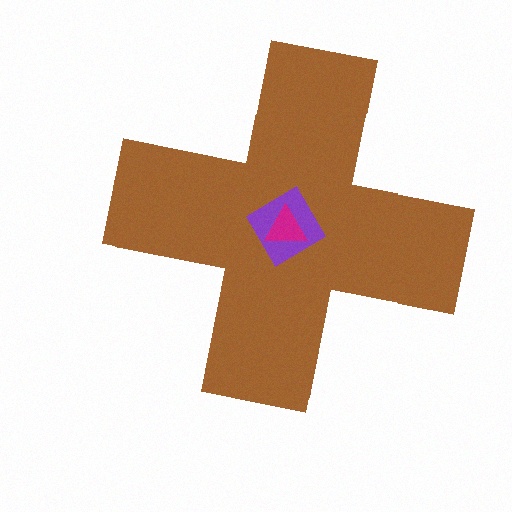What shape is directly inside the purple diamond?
The magenta triangle.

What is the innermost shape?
The magenta triangle.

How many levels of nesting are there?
3.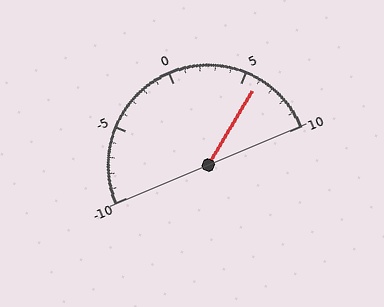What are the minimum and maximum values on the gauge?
The gauge ranges from -10 to 10.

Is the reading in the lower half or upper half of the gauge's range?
The reading is in the upper half of the range (-10 to 10).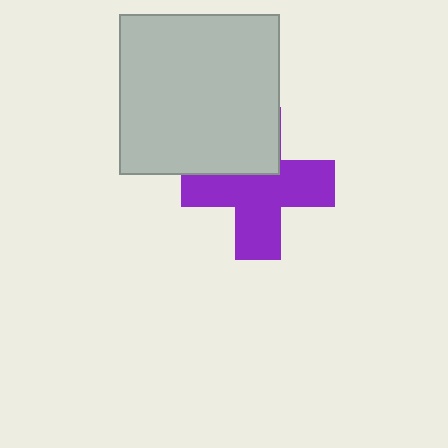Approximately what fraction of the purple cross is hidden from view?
Roughly 32% of the purple cross is hidden behind the light gray square.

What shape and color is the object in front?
The object in front is a light gray square.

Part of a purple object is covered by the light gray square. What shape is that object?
It is a cross.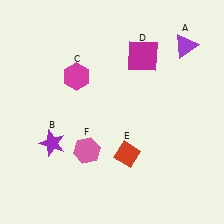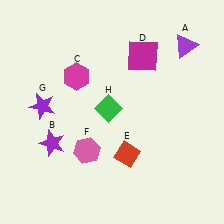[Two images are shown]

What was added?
A purple star (G), a green diamond (H) were added in Image 2.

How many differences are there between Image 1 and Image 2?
There are 2 differences between the two images.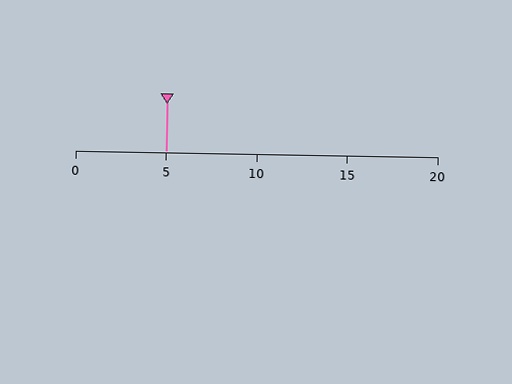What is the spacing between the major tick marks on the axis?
The major ticks are spaced 5 apart.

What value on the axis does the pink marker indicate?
The marker indicates approximately 5.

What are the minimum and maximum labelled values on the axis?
The axis runs from 0 to 20.